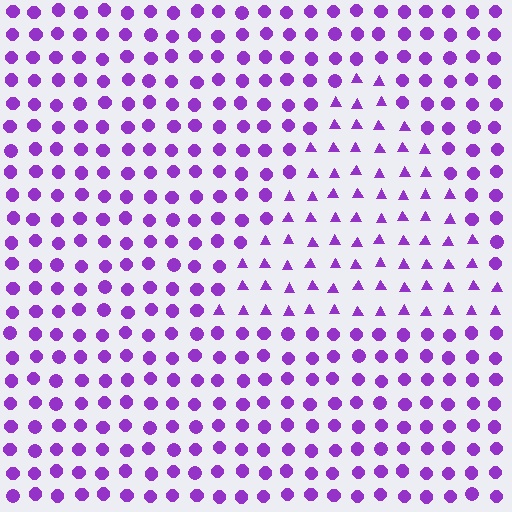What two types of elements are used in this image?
The image uses triangles inside the triangle region and circles outside it.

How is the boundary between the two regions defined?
The boundary is defined by a change in element shape: triangles inside vs. circles outside. All elements share the same color and spacing.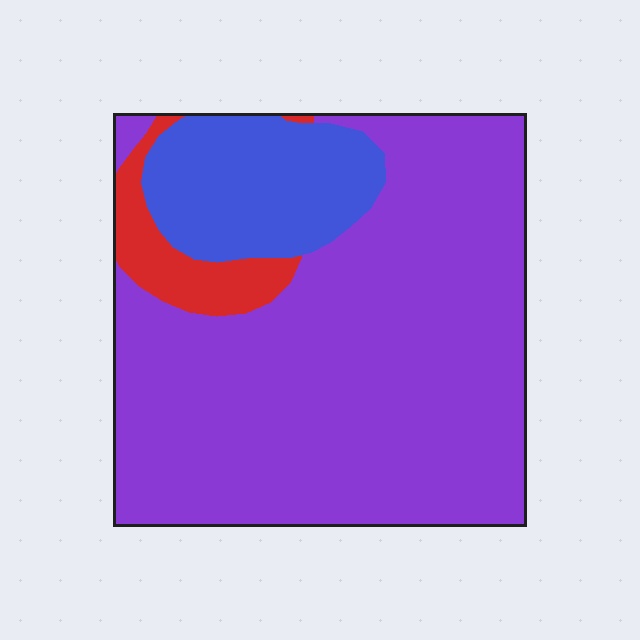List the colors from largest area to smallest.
From largest to smallest: purple, blue, red.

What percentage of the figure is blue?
Blue covers 17% of the figure.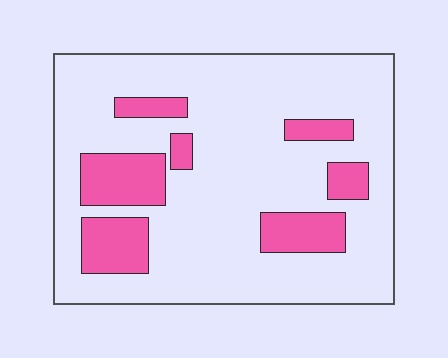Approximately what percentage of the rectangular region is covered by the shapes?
Approximately 20%.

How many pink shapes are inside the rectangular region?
7.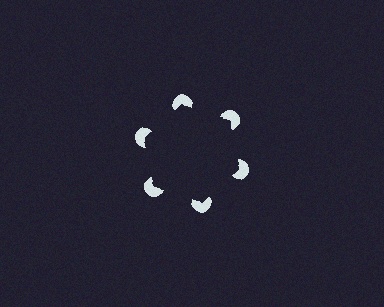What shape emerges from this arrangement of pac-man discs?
An illusory hexagon — its edges are inferred from the aligned wedge cuts in the pac-man discs, not physically drawn.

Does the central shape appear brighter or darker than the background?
It typically appears slightly darker than the background, even though no actual brightness change is drawn.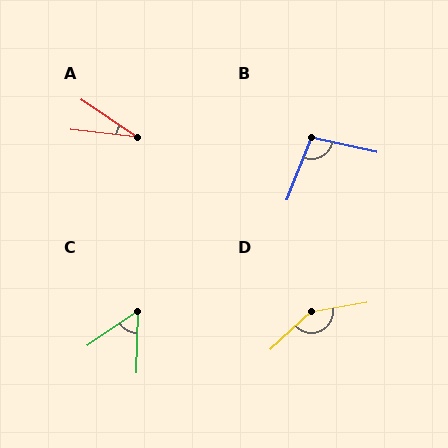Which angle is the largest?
D, at approximately 147 degrees.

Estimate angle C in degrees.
Approximately 54 degrees.